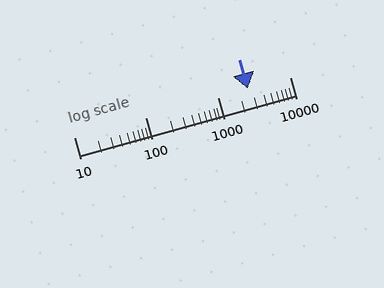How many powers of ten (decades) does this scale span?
The scale spans 3 decades, from 10 to 10000.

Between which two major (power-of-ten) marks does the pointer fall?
The pointer is between 1000 and 10000.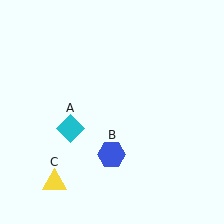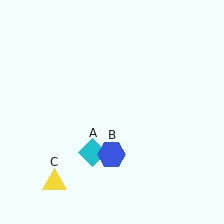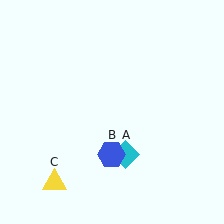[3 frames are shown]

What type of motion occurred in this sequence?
The cyan diamond (object A) rotated counterclockwise around the center of the scene.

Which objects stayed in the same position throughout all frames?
Blue hexagon (object B) and yellow triangle (object C) remained stationary.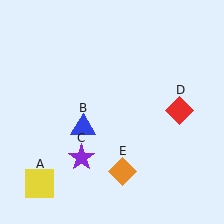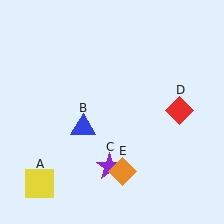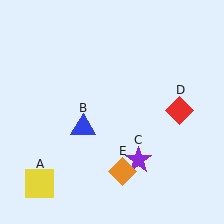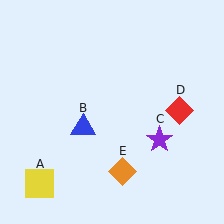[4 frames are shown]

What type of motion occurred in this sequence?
The purple star (object C) rotated counterclockwise around the center of the scene.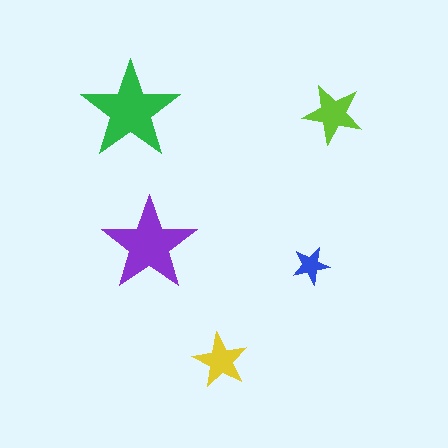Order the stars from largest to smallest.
the green one, the purple one, the lime one, the yellow one, the blue one.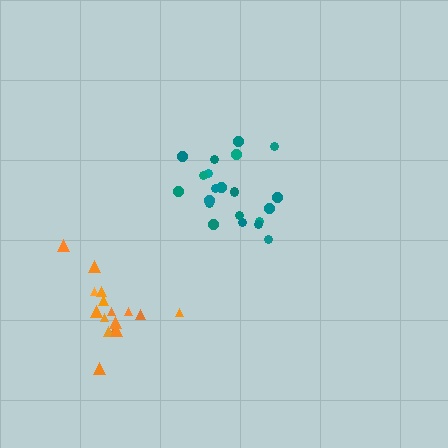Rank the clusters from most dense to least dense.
orange, teal.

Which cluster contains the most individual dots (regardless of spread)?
Teal (22).